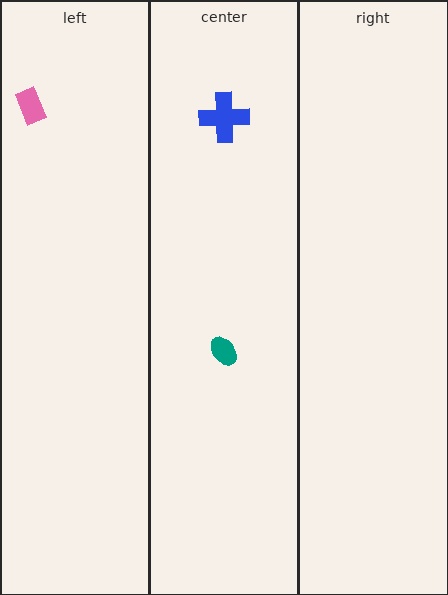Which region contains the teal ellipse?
The center region.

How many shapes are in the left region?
1.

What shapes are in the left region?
The pink rectangle.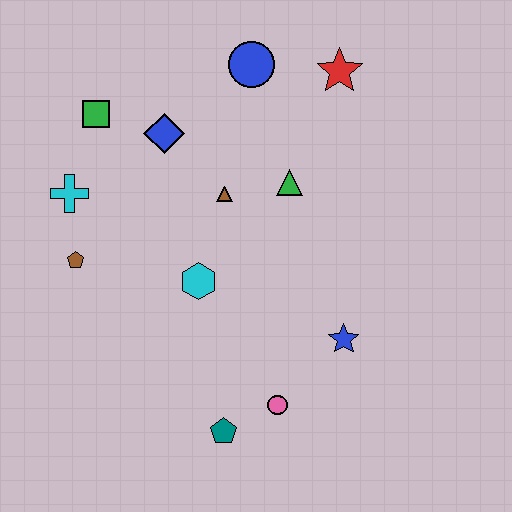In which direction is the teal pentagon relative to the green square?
The teal pentagon is below the green square.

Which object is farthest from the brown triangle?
The teal pentagon is farthest from the brown triangle.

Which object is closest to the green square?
The blue diamond is closest to the green square.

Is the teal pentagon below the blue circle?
Yes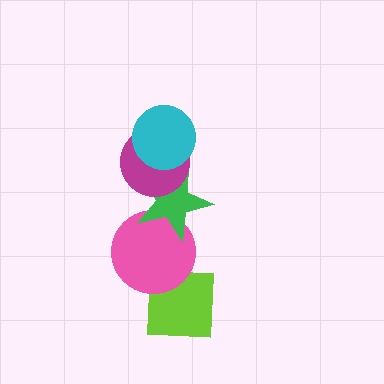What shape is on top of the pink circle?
The green star is on top of the pink circle.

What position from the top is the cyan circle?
The cyan circle is 1st from the top.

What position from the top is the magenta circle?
The magenta circle is 2nd from the top.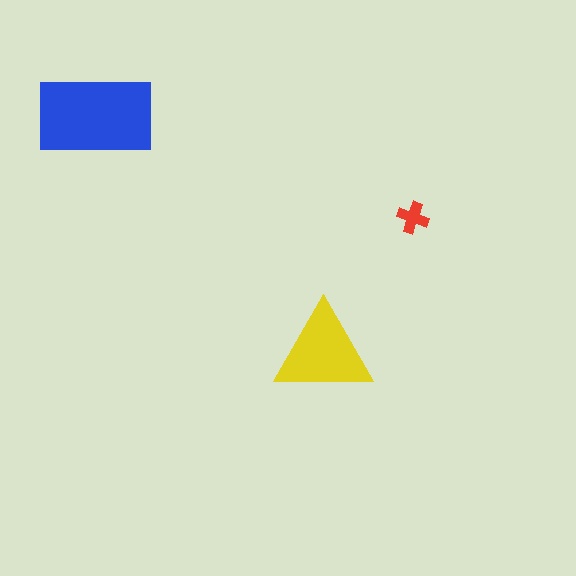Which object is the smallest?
The red cross.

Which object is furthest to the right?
The red cross is rightmost.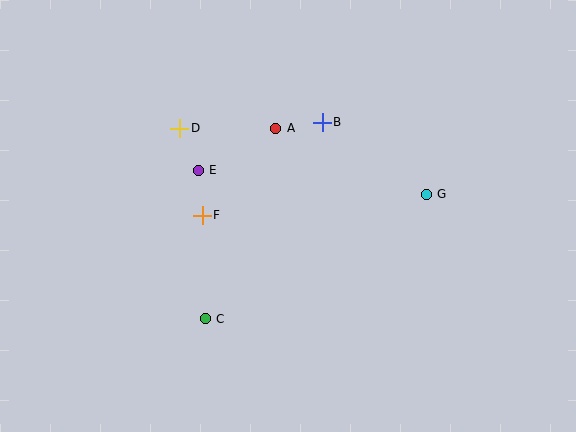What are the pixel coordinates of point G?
Point G is at (426, 194).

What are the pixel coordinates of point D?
Point D is at (180, 128).